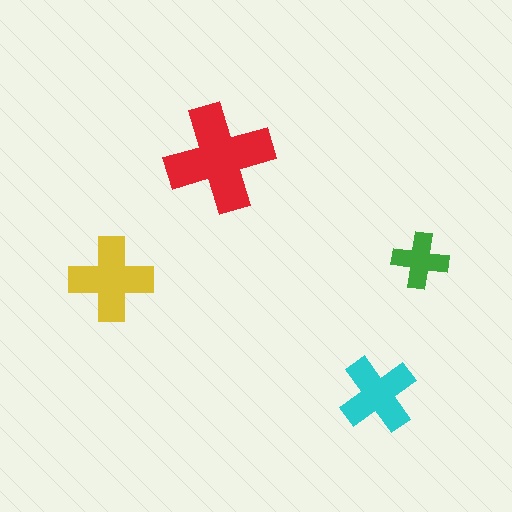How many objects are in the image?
There are 4 objects in the image.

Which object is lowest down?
The cyan cross is bottommost.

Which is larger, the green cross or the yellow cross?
The yellow one.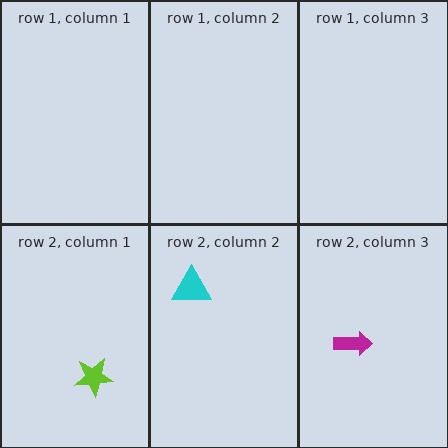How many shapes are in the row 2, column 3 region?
1.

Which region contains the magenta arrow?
The row 2, column 3 region.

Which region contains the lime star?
The row 2, column 1 region.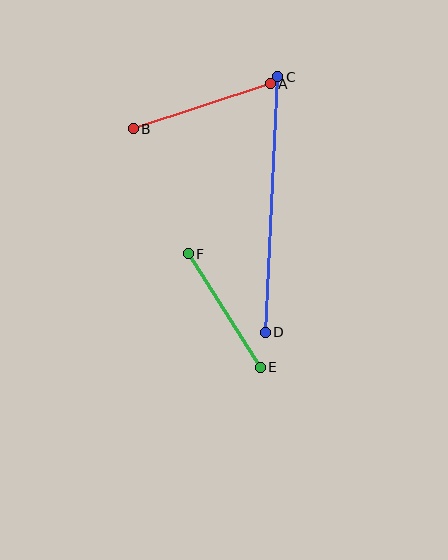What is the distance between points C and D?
The distance is approximately 256 pixels.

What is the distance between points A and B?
The distance is approximately 144 pixels.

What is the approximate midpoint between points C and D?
The midpoint is at approximately (272, 205) pixels.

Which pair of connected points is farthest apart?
Points C and D are farthest apart.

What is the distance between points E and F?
The distance is approximately 135 pixels.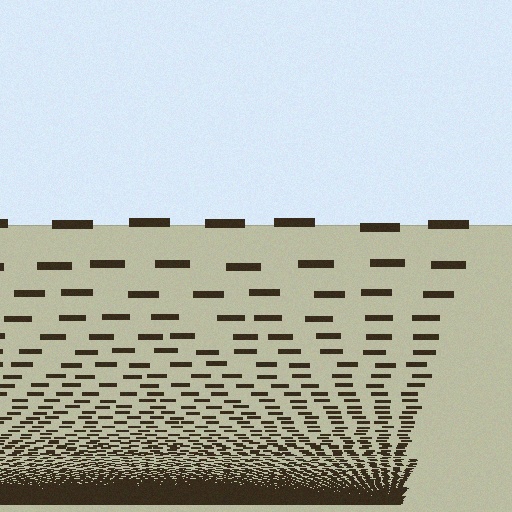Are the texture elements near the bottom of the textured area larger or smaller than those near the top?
Smaller. The gradient is inverted — elements near the bottom are smaller and denser.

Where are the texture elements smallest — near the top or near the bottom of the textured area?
Near the bottom.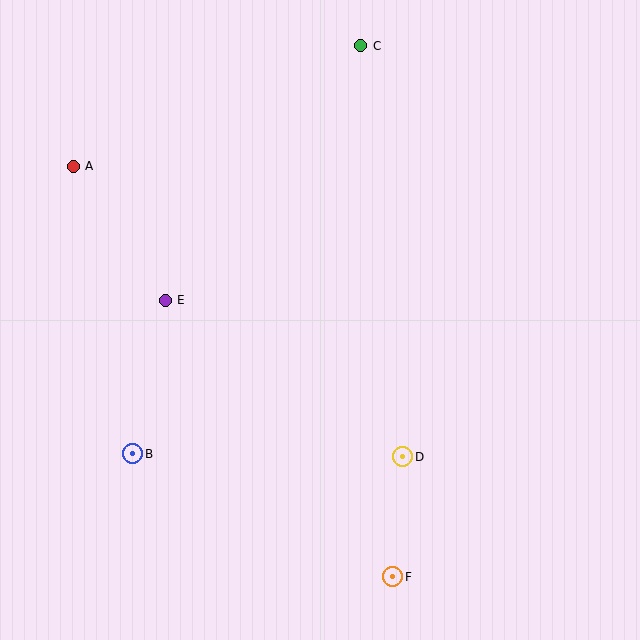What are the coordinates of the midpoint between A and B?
The midpoint between A and B is at (103, 310).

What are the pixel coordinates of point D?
Point D is at (403, 457).